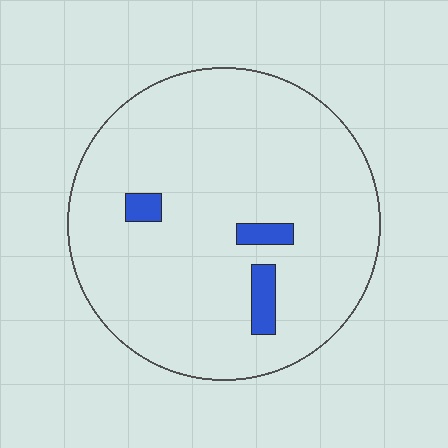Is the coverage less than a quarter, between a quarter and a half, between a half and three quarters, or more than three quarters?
Less than a quarter.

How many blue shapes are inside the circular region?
3.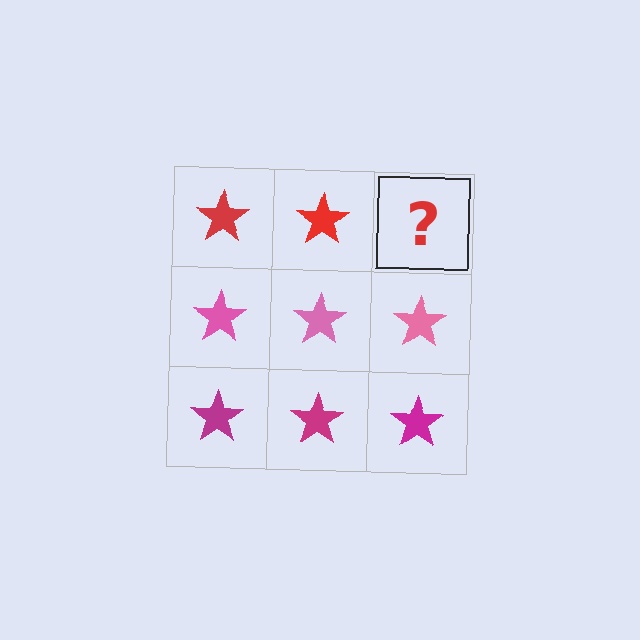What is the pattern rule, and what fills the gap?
The rule is that each row has a consistent color. The gap should be filled with a red star.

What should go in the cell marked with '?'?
The missing cell should contain a red star.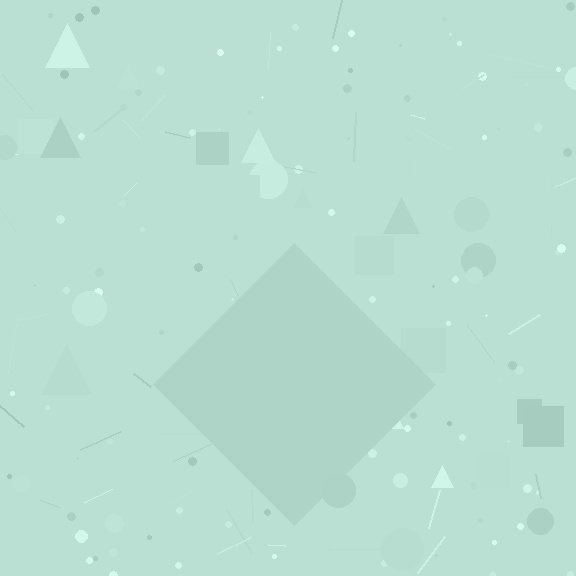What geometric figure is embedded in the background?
A diamond is embedded in the background.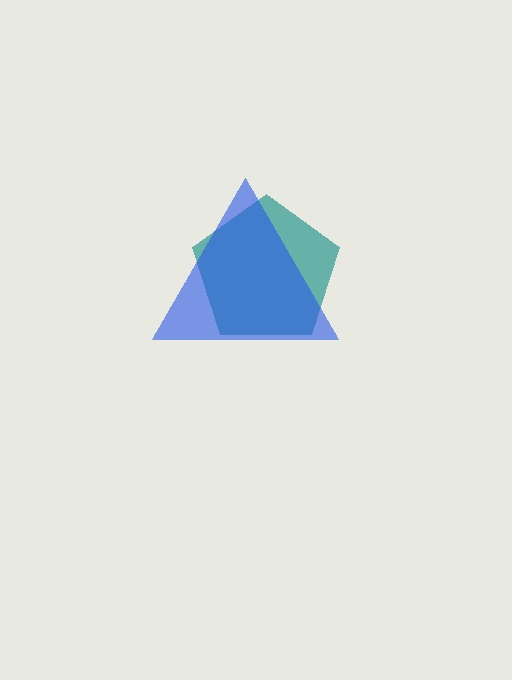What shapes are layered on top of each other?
The layered shapes are: a teal pentagon, a blue triangle.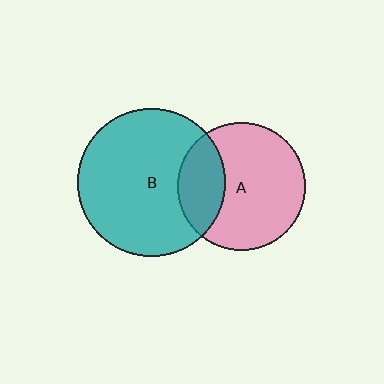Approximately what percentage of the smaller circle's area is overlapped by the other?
Approximately 25%.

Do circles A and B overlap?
Yes.